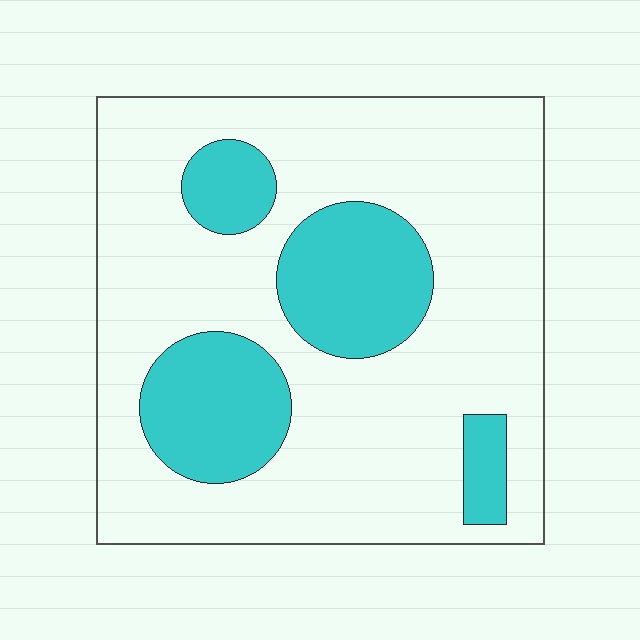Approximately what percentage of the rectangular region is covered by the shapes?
Approximately 25%.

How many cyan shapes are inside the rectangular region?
4.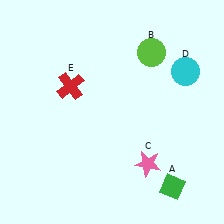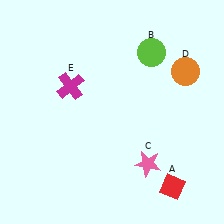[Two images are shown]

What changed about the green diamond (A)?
In Image 1, A is green. In Image 2, it changed to red.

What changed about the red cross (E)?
In Image 1, E is red. In Image 2, it changed to magenta.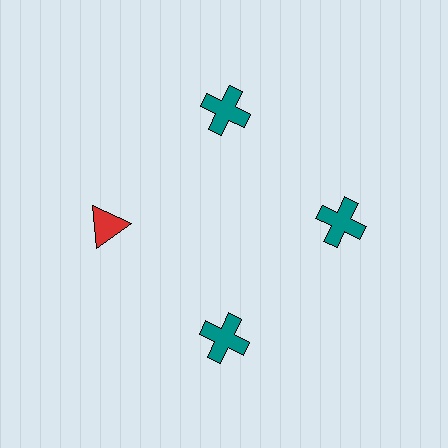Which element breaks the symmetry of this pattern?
The red triangle at roughly the 9 o'clock position breaks the symmetry. All other shapes are teal crosses.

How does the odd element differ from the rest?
It differs in both color (red instead of teal) and shape (triangle instead of cross).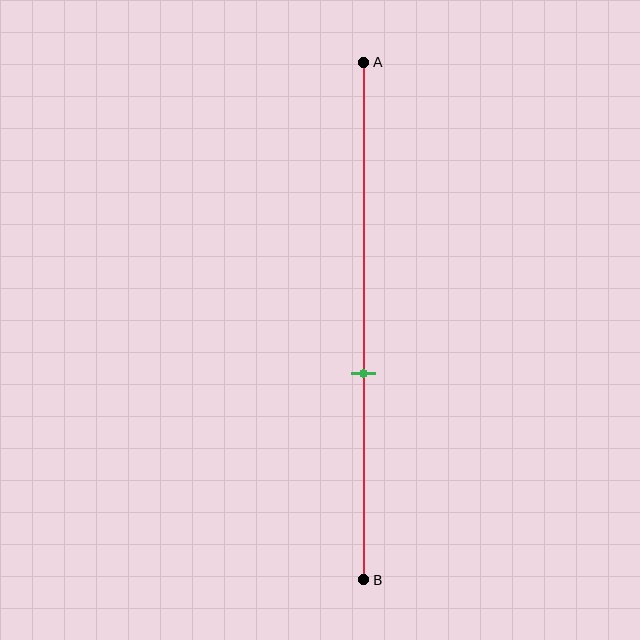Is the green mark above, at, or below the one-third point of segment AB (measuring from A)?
The green mark is below the one-third point of segment AB.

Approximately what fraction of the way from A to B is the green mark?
The green mark is approximately 60% of the way from A to B.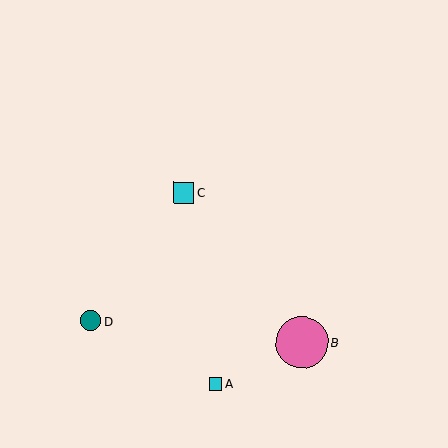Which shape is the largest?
The pink circle (labeled B) is the largest.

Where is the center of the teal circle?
The center of the teal circle is at (91, 321).